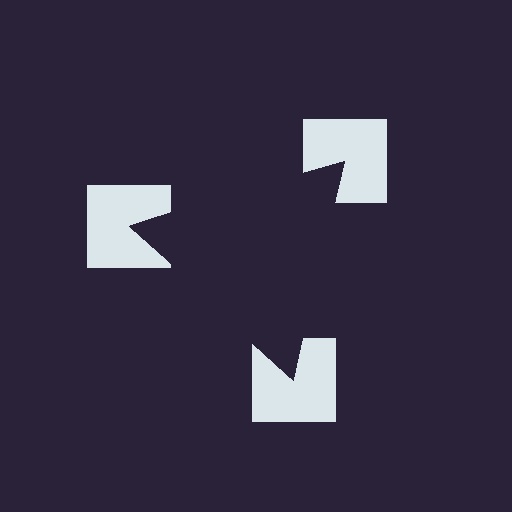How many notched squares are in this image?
There are 3 — one at each vertex of the illusory triangle.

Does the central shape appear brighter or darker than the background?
It typically appears slightly darker than the background, even though no actual brightness change is drawn.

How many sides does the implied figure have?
3 sides.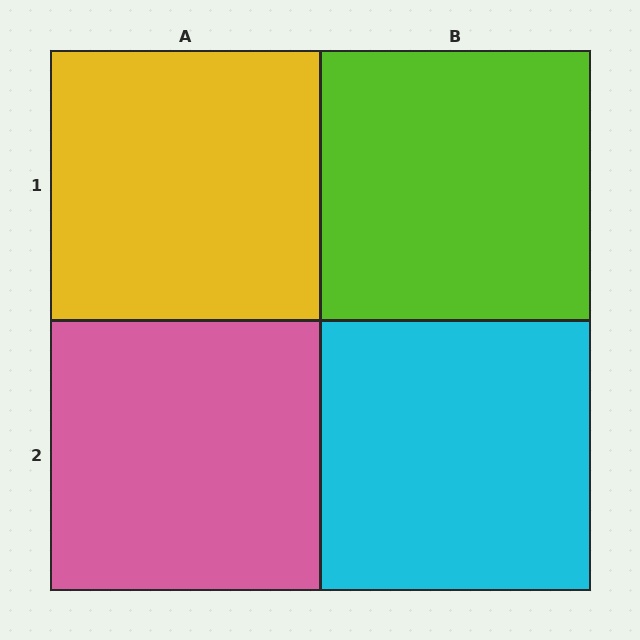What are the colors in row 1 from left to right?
Yellow, lime.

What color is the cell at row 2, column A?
Pink.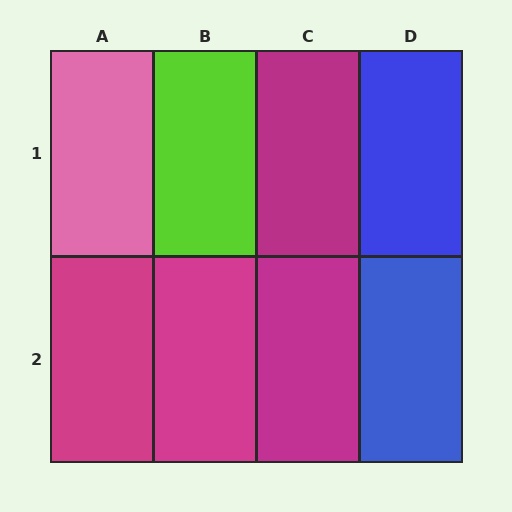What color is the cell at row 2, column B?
Magenta.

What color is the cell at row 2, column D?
Blue.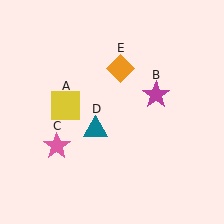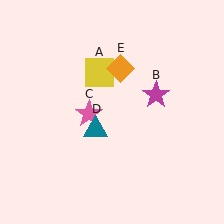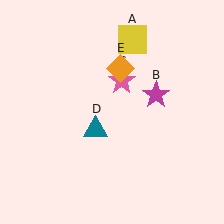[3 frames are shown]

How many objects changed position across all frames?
2 objects changed position: yellow square (object A), pink star (object C).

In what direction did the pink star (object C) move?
The pink star (object C) moved up and to the right.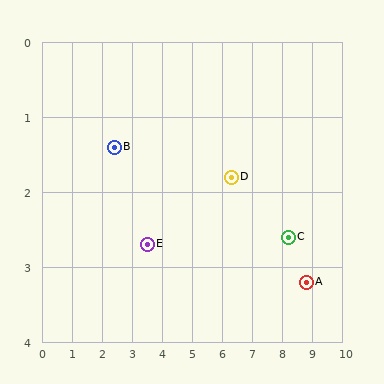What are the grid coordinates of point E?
Point E is at approximately (3.5, 2.7).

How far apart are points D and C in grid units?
Points D and C are about 2.1 grid units apart.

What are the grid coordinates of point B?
Point B is at approximately (2.4, 1.4).